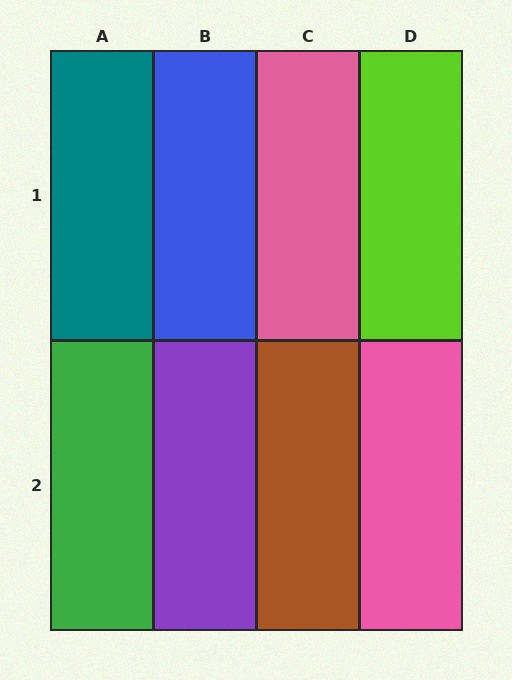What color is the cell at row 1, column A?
Teal.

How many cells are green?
1 cell is green.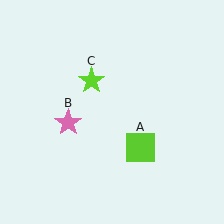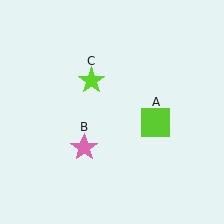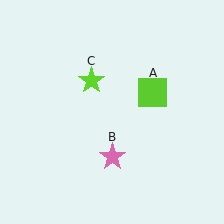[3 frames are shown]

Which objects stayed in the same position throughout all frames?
Lime star (object C) remained stationary.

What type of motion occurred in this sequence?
The lime square (object A), pink star (object B) rotated counterclockwise around the center of the scene.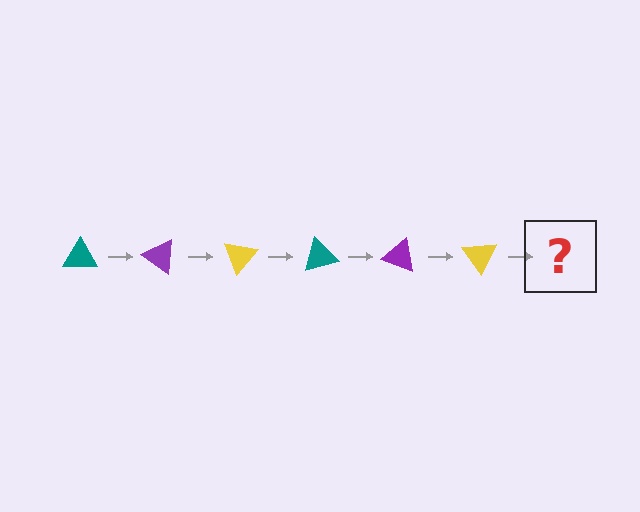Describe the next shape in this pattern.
It should be a teal triangle, rotated 210 degrees from the start.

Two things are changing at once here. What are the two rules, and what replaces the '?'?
The two rules are that it rotates 35 degrees each step and the color cycles through teal, purple, and yellow. The '?' should be a teal triangle, rotated 210 degrees from the start.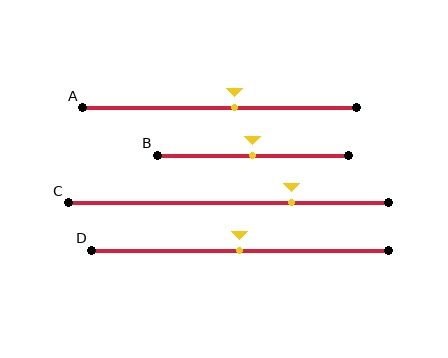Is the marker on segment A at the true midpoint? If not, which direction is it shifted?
No, the marker on segment A is shifted to the right by about 5% of the segment length.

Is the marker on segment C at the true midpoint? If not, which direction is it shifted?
No, the marker on segment C is shifted to the right by about 20% of the segment length.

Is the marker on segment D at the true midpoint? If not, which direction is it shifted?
Yes, the marker on segment D is at the true midpoint.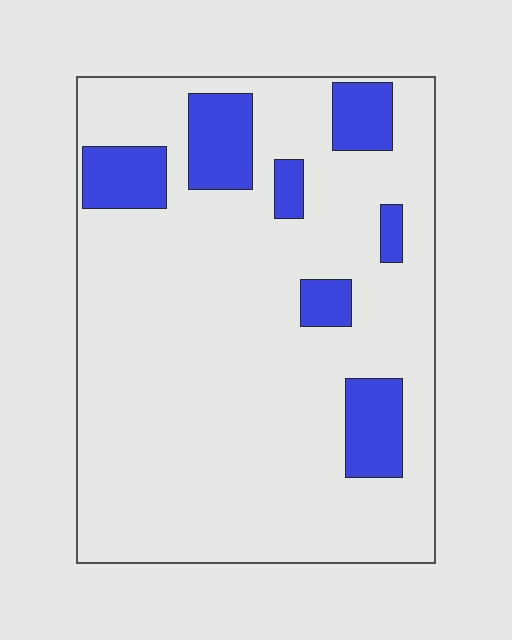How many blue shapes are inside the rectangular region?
7.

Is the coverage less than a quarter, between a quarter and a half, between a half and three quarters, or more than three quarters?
Less than a quarter.